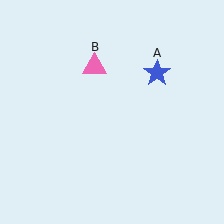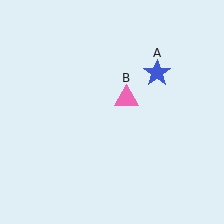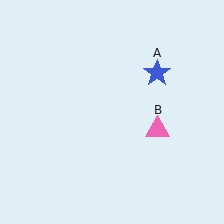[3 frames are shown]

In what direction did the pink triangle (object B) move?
The pink triangle (object B) moved down and to the right.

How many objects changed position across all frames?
1 object changed position: pink triangle (object B).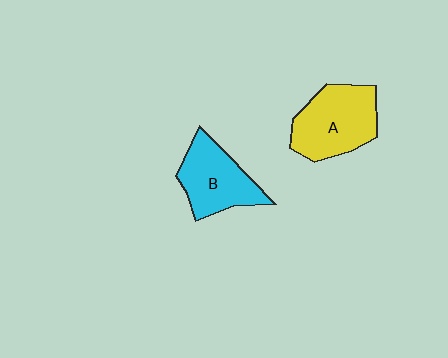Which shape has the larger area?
Shape A (yellow).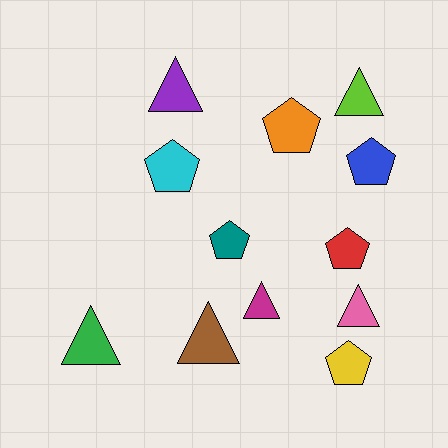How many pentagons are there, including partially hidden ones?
There are 6 pentagons.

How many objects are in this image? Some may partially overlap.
There are 12 objects.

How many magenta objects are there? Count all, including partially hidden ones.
There is 1 magenta object.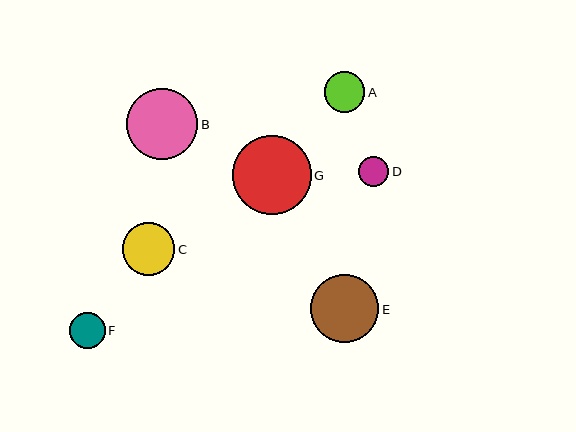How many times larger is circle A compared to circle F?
Circle A is approximately 1.1 times the size of circle F.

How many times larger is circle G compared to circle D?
Circle G is approximately 2.6 times the size of circle D.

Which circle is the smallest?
Circle D is the smallest with a size of approximately 30 pixels.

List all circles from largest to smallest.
From largest to smallest: G, B, E, C, A, F, D.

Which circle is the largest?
Circle G is the largest with a size of approximately 79 pixels.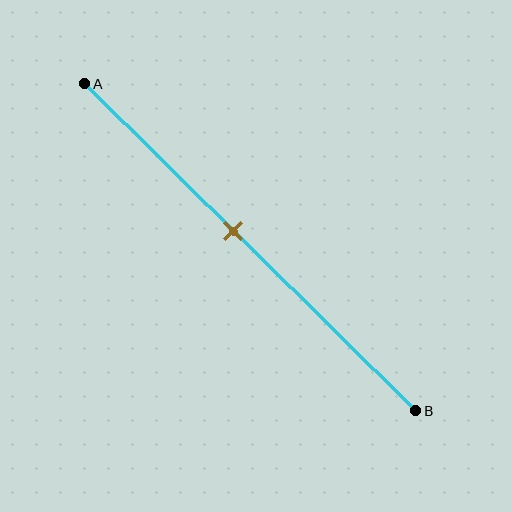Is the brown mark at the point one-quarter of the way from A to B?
No, the mark is at about 45% from A, not at the 25% one-quarter point.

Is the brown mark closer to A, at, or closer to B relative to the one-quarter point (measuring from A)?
The brown mark is closer to point B than the one-quarter point of segment AB.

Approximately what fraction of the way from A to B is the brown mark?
The brown mark is approximately 45% of the way from A to B.